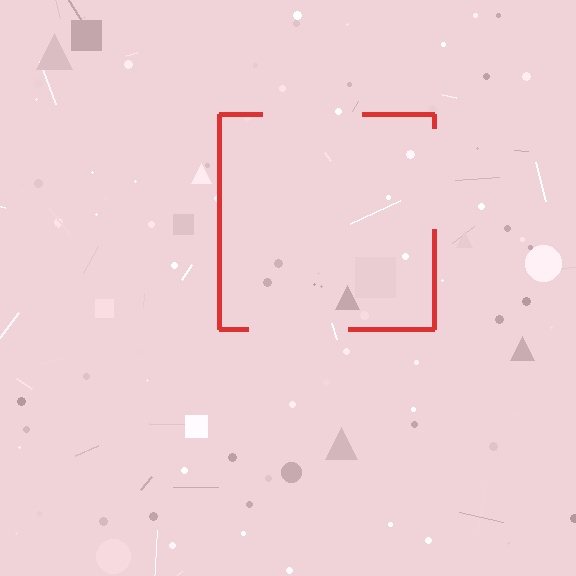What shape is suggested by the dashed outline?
The dashed outline suggests a square.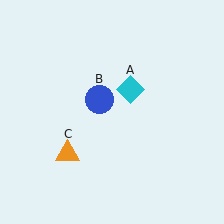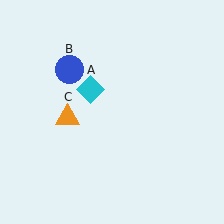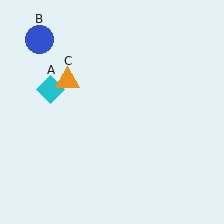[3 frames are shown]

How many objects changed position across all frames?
3 objects changed position: cyan diamond (object A), blue circle (object B), orange triangle (object C).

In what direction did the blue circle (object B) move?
The blue circle (object B) moved up and to the left.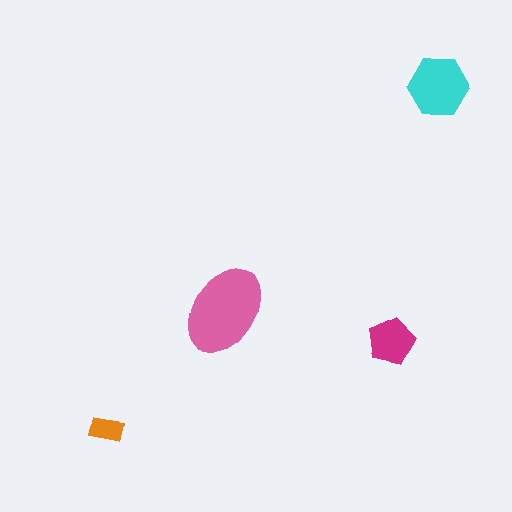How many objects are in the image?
There are 4 objects in the image.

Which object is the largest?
The pink ellipse.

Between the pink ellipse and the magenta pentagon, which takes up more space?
The pink ellipse.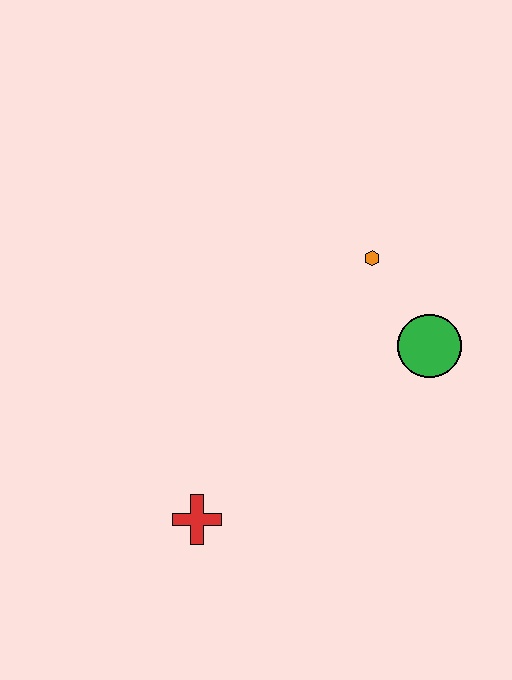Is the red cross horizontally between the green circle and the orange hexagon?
No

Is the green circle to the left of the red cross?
No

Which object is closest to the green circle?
The orange hexagon is closest to the green circle.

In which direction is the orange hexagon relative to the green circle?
The orange hexagon is above the green circle.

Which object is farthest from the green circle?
The red cross is farthest from the green circle.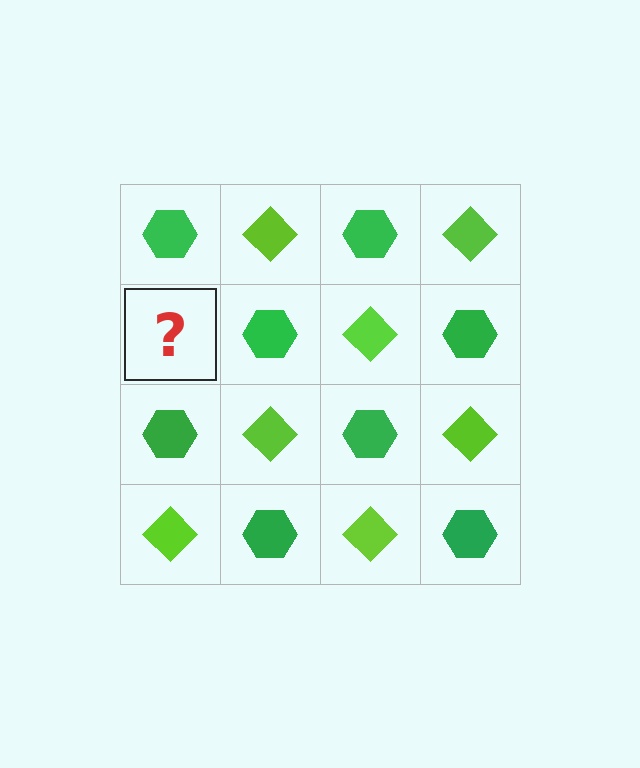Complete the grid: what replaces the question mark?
The question mark should be replaced with a lime diamond.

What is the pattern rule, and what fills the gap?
The rule is that it alternates green hexagon and lime diamond in a checkerboard pattern. The gap should be filled with a lime diamond.